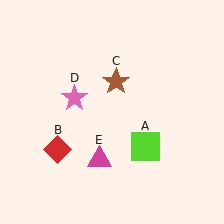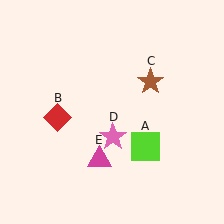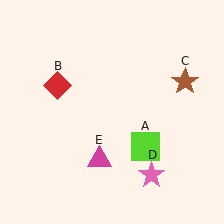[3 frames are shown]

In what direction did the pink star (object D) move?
The pink star (object D) moved down and to the right.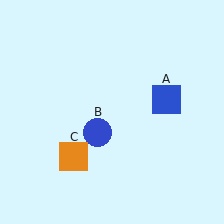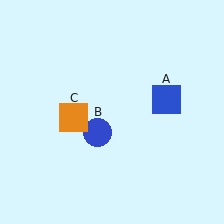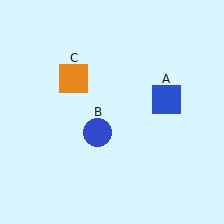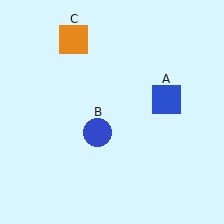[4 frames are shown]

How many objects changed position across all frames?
1 object changed position: orange square (object C).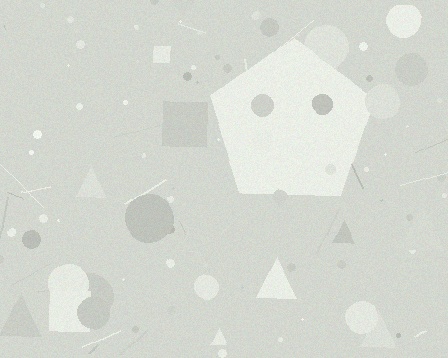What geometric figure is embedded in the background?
A pentagon is embedded in the background.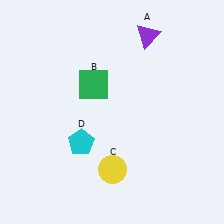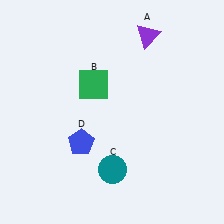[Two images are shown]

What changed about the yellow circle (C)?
In Image 1, C is yellow. In Image 2, it changed to teal.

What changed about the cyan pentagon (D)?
In Image 1, D is cyan. In Image 2, it changed to blue.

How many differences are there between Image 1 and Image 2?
There are 2 differences between the two images.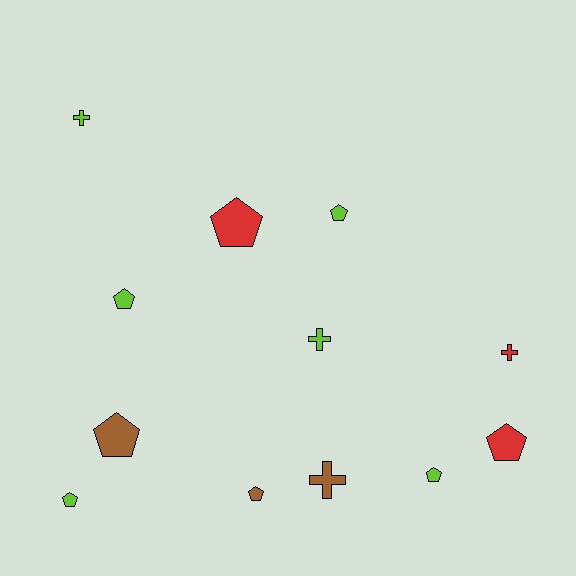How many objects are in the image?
There are 12 objects.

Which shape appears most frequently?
Pentagon, with 8 objects.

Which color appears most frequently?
Lime, with 6 objects.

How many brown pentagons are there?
There are 2 brown pentagons.